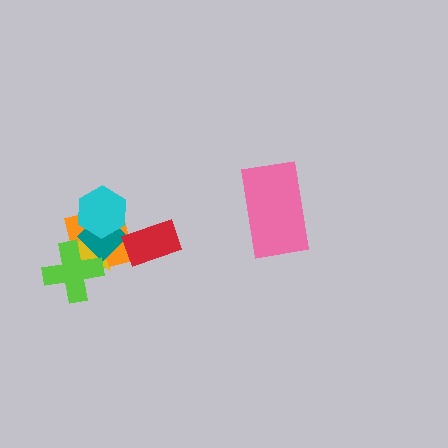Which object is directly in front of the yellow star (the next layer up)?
The teal diamond is directly in front of the yellow star.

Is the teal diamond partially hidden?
Yes, it is partially covered by another shape.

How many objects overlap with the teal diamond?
4 objects overlap with the teal diamond.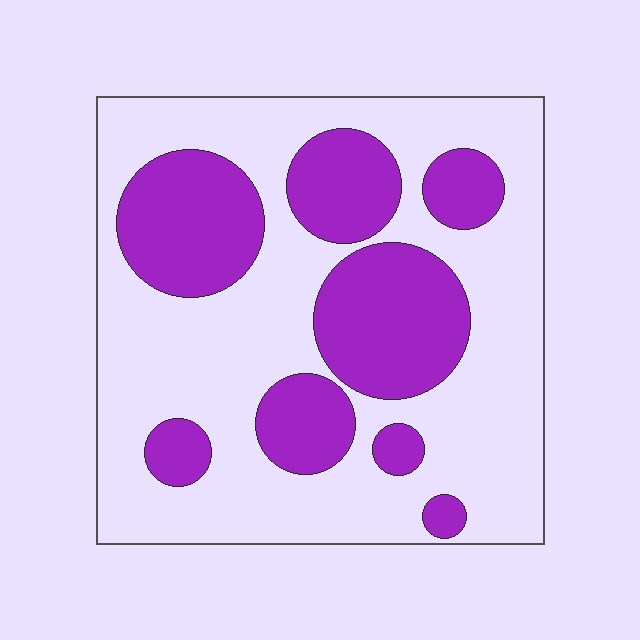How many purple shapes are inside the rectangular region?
8.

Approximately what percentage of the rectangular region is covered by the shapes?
Approximately 35%.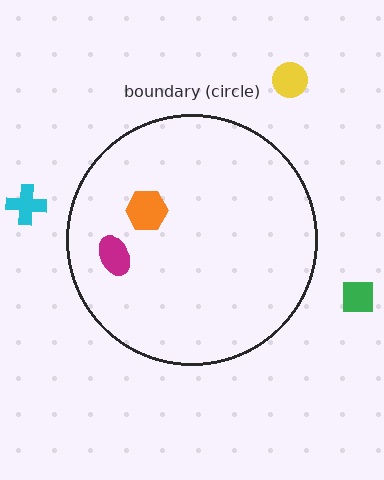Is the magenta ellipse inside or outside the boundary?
Inside.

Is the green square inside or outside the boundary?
Outside.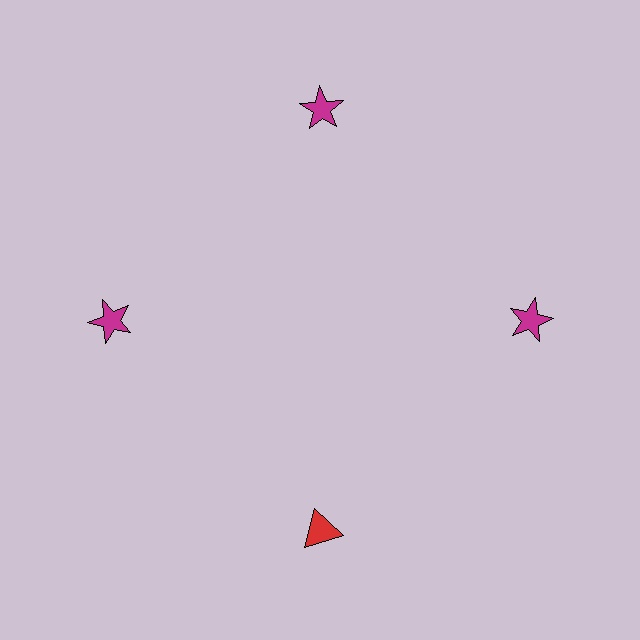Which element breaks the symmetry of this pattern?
The red triangle at roughly the 6 o'clock position breaks the symmetry. All other shapes are magenta stars.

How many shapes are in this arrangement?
There are 4 shapes arranged in a ring pattern.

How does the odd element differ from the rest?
It differs in both color (red instead of magenta) and shape (triangle instead of star).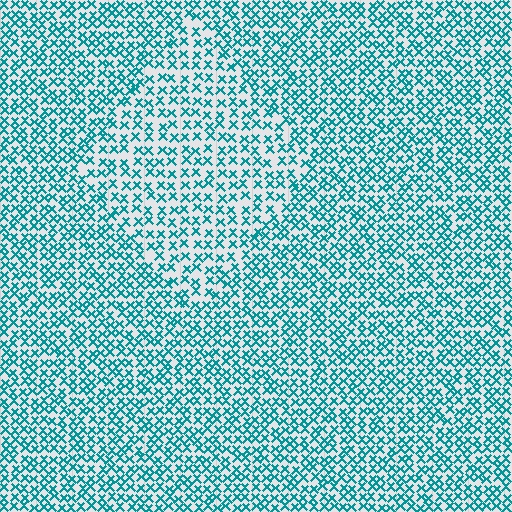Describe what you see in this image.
The image contains small teal elements arranged at two different densities. A diamond-shaped region is visible where the elements are less densely packed than the surrounding area.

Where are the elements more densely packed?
The elements are more densely packed outside the diamond boundary.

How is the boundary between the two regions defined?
The boundary is defined by a change in element density (approximately 1.5x ratio). All elements are the same color, size, and shape.